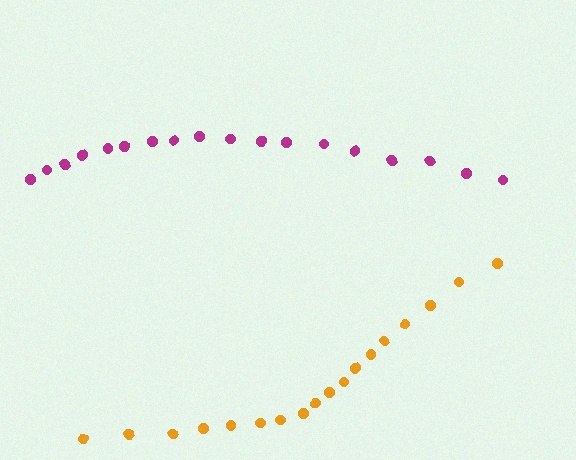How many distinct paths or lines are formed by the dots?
There are 2 distinct paths.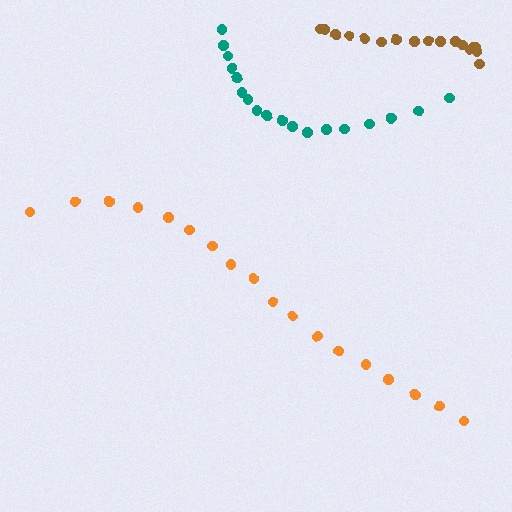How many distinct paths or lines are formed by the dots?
There are 3 distinct paths.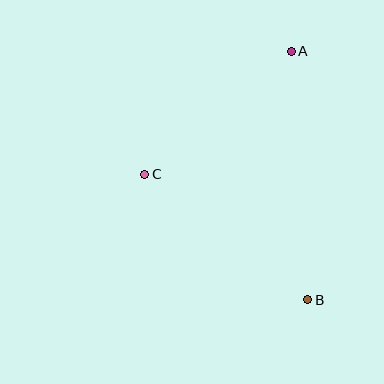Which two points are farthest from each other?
Points A and B are farthest from each other.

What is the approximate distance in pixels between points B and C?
The distance between B and C is approximately 205 pixels.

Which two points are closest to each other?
Points A and C are closest to each other.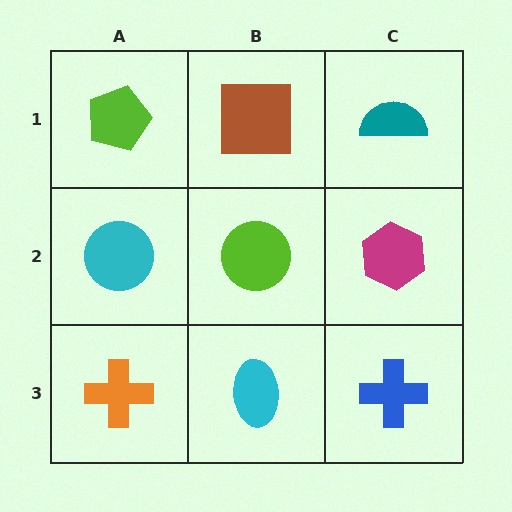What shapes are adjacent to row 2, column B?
A brown square (row 1, column B), a cyan ellipse (row 3, column B), a cyan circle (row 2, column A), a magenta hexagon (row 2, column C).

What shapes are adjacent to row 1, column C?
A magenta hexagon (row 2, column C), a brown square (row 1, column B).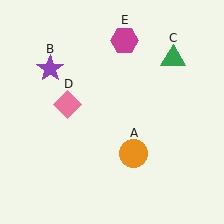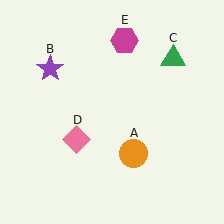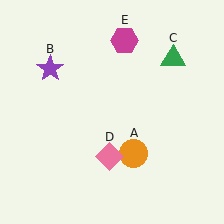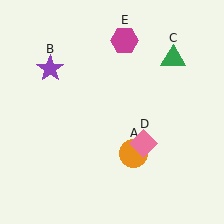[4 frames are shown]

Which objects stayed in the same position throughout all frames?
Orange circle (object A) and purple star (object B) and green triangle (object C) and magenta hexagon (object E) remained stationary.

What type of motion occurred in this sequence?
The pink diamond (object D) rotated counterclockwise around the center of the scene.